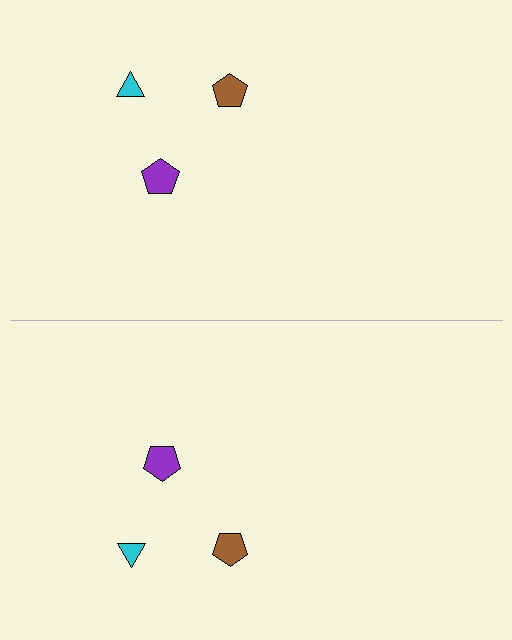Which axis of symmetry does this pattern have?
The pattern has a horizontal axis of symmetry running through the center of the image.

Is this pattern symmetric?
Yes, this pattern has bilateral (reflection) symmetry.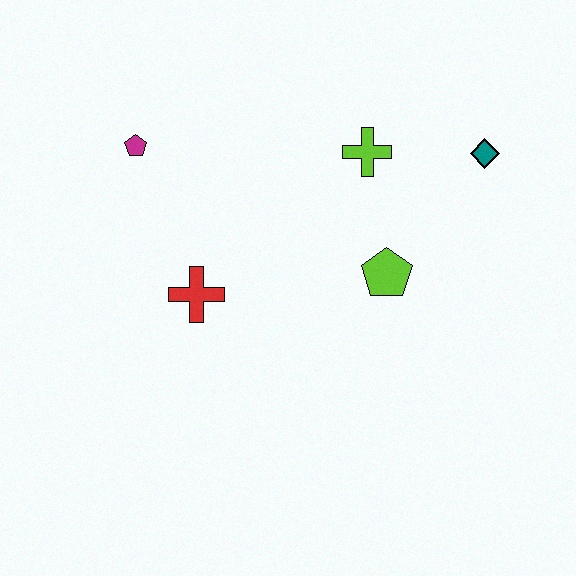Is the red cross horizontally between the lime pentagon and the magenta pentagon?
Yes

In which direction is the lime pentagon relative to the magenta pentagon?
The lime pentagon is to the right of the magenta pentagon.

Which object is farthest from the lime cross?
The magenta pentagon is farthest from the lime cross.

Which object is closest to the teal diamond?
The lime cross is closest to the teal diamond.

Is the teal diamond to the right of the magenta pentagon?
Yes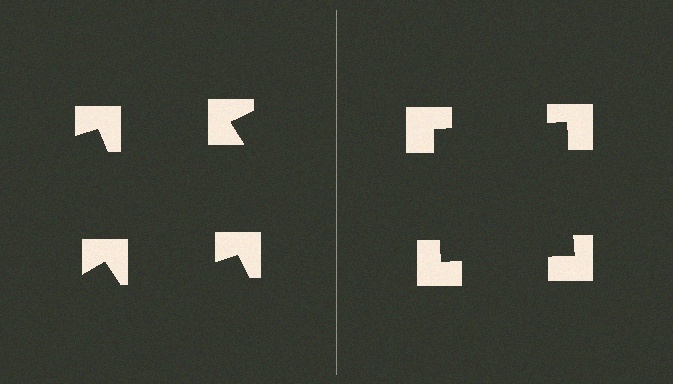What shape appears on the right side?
An illusory square.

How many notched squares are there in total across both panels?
8 — 4 on each side.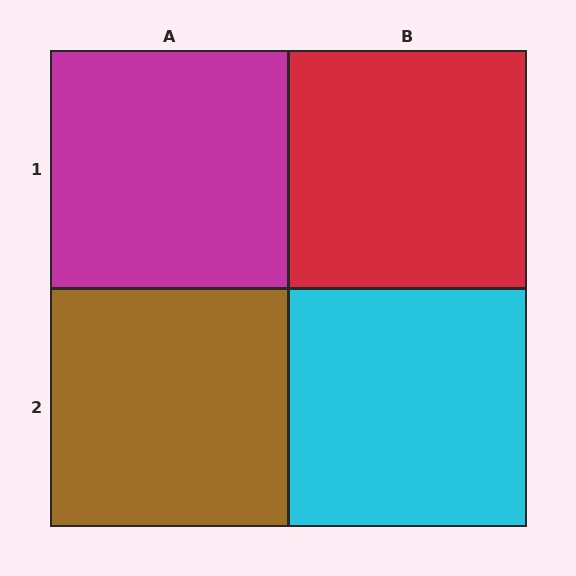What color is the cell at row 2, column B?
Cyan.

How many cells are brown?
1 cell is brown.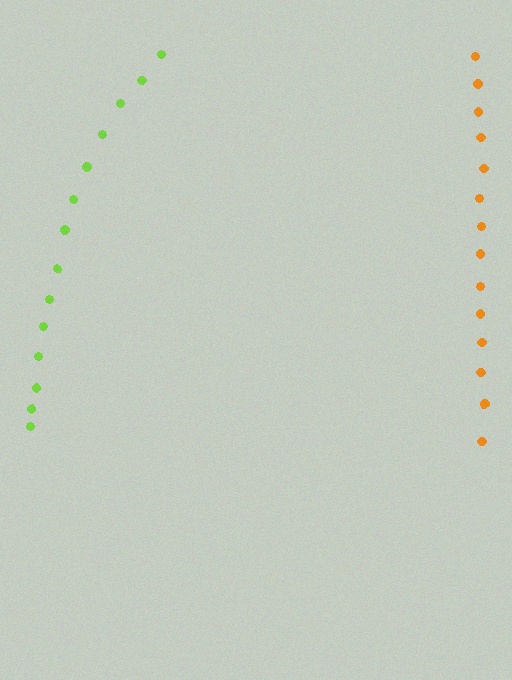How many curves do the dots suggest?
There are 2 distinct paths.